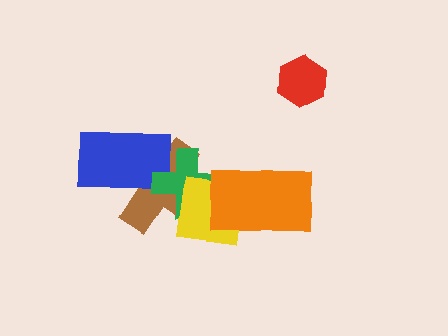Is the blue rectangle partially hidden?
Yes, it is partially covered by another shape.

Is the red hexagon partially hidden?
No, no other shape covers it.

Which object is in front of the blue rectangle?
The green cross is in front of the blue rectangle.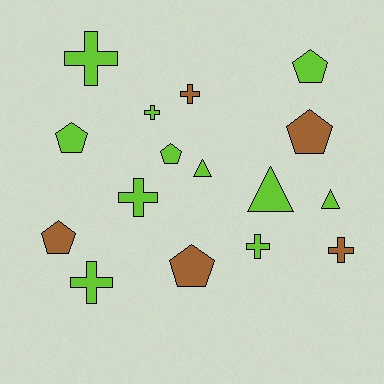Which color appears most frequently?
Lime, with 11 objects.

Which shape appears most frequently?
Cross, with 7 objects.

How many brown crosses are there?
There are 2 brown crosses.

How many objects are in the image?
There are 16 objects.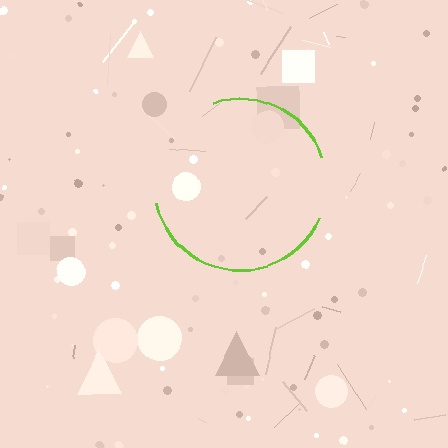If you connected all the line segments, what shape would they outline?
They would outline a circle.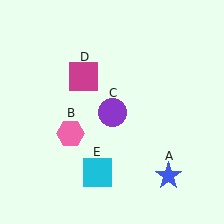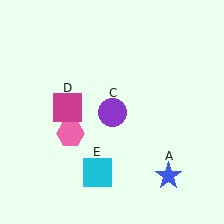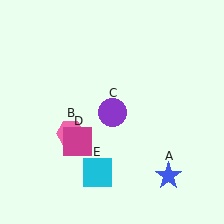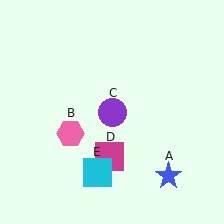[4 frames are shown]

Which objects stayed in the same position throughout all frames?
Blue star (object A) and pink hexagon (object B) and purple circle (object C) and cyan square (object E) remained stationary.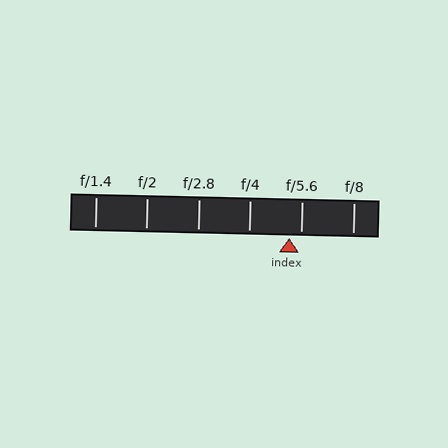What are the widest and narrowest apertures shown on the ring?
The widest aperture shown is f/1.4 and the narrowest is f/8.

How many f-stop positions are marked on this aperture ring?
There are 6 f-stop positions marked.